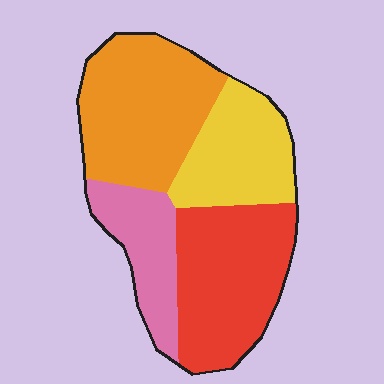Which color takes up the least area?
Pink, at roughly 15%.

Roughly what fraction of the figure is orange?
Orange takes up about one third (1/3) of the figure.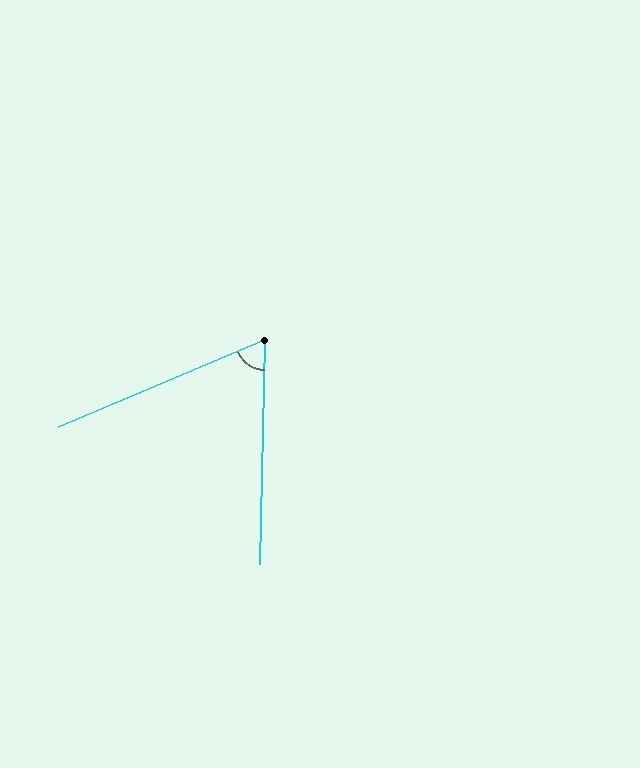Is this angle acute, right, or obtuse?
It is acute.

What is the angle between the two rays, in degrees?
Approximately 66 degrees.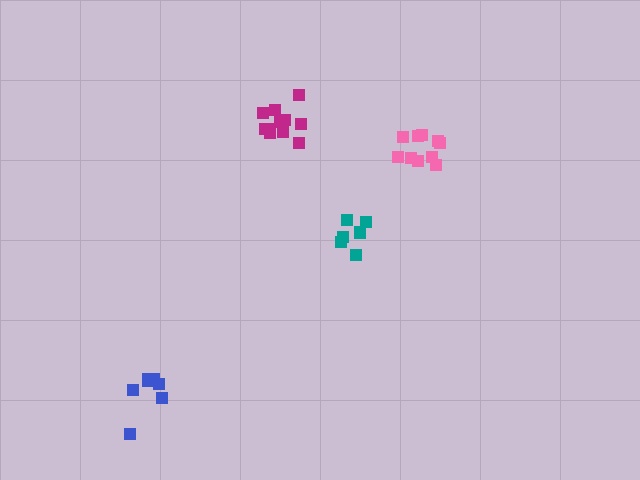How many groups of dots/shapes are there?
There are 4 groups.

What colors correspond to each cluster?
The clusters are colored: teal, pink, magenta, blue.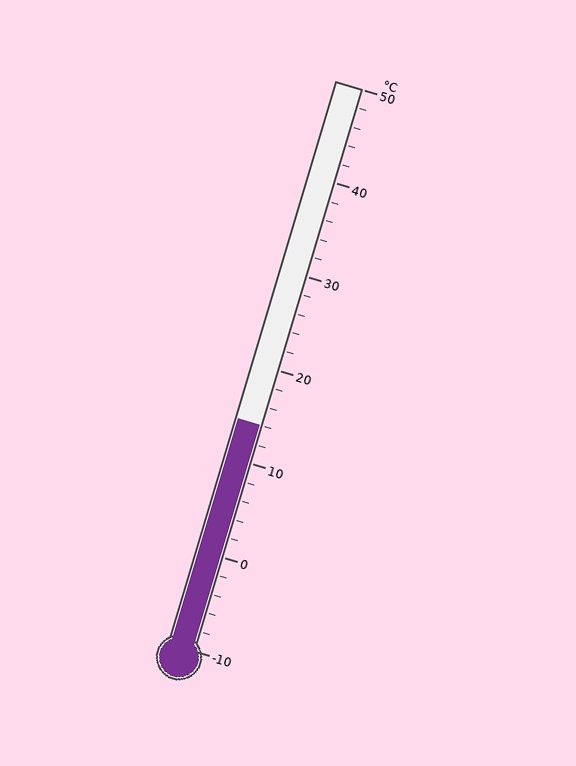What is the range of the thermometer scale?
The thermometer scale ranges from -10°C to 50°C.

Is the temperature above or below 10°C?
The temperature is above 10°C.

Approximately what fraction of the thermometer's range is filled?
The thermometer is filled to approximately 40% of its range.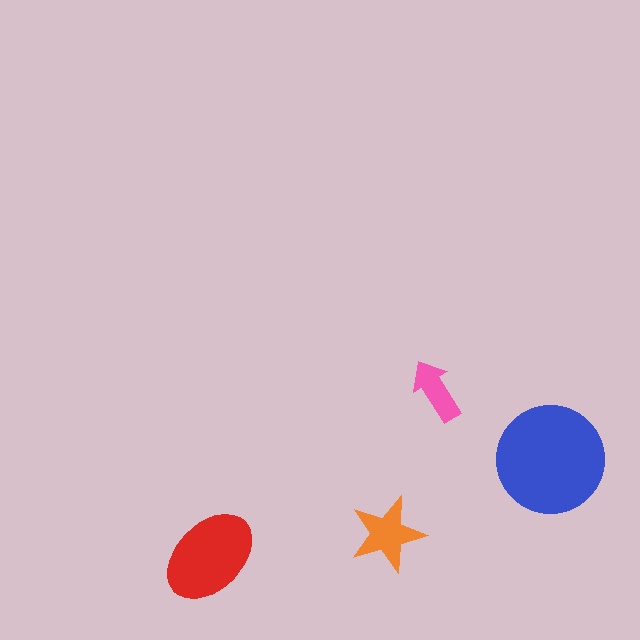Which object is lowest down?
The red ellipse is bottommost.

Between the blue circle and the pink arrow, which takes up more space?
The blue circle.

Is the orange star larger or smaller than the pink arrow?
Larger.